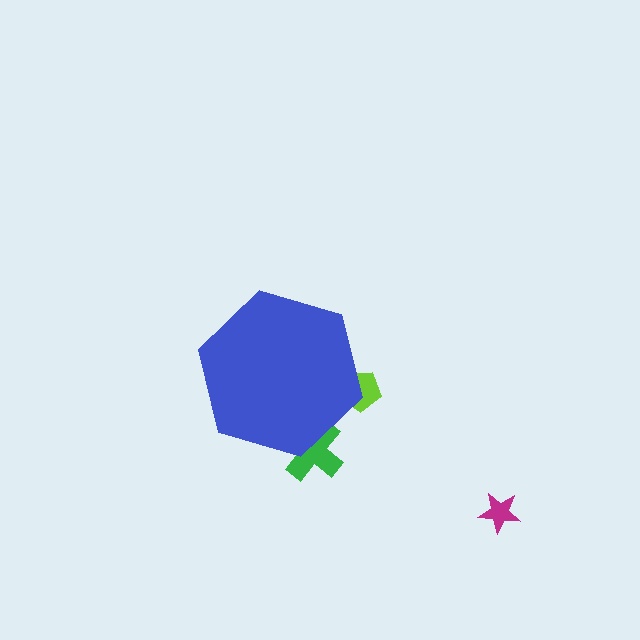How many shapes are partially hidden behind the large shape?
2 shapes are partially hidden.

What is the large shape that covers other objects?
A blue hexagon.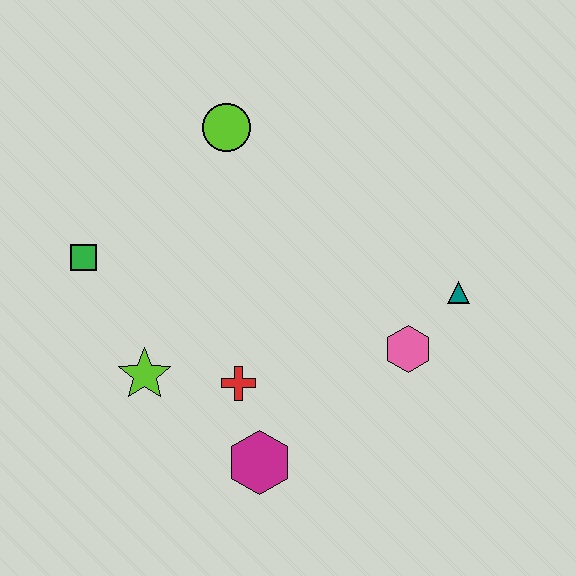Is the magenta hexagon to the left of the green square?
No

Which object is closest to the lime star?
The red cross is closest to the lime star.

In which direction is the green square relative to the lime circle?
The green square is to the left of the lime circle.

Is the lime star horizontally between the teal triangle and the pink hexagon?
No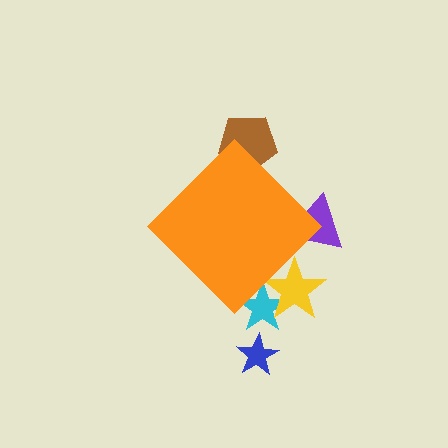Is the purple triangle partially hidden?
Yes, the purple triangle is partially hidden behind the orange diamond.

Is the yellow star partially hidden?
Yes, the yellow star is partially hidden behind the orange diamond.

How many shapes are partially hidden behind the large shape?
4 shapes are partially hidden.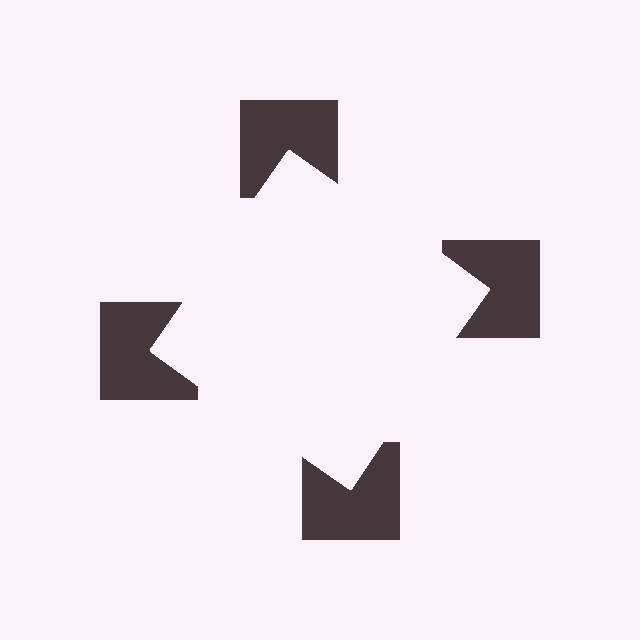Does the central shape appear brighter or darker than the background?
It typically appears slightly brighter than the background, even though no actual brightness change is drawn.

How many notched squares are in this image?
There are 4 — one at each vertex of the illusory square.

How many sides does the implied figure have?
4 sides.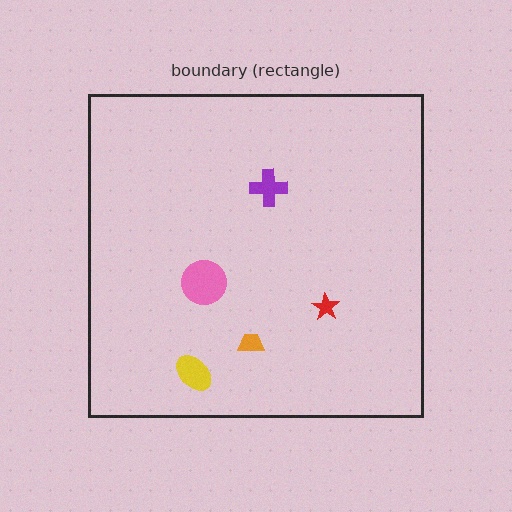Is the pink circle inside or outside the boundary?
Inside.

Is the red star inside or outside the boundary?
Inside.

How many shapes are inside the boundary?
5 inside, 0 outside.